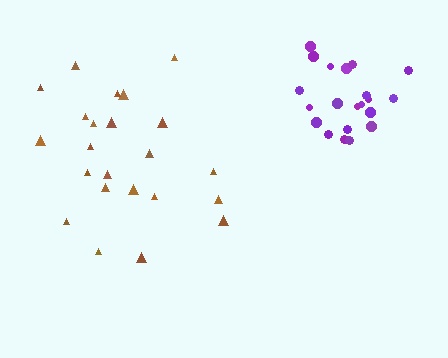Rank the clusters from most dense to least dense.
purple, brown.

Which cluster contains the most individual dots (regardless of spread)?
Brown (23).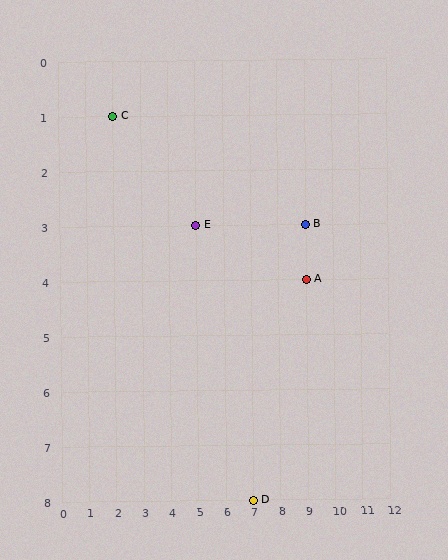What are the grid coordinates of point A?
Point A is at grid coordinates (9, 4).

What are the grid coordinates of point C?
Point C is at grid coordinates (2, 1).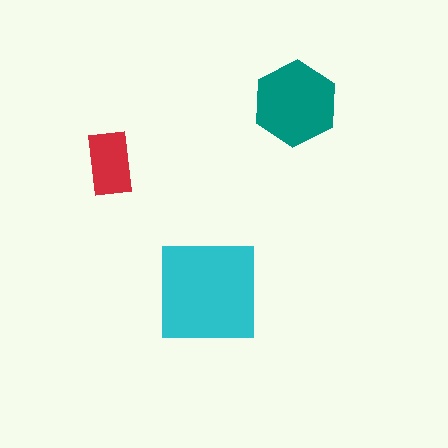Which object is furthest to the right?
The teal hexagon is rightmost.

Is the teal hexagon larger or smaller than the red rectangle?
Larger.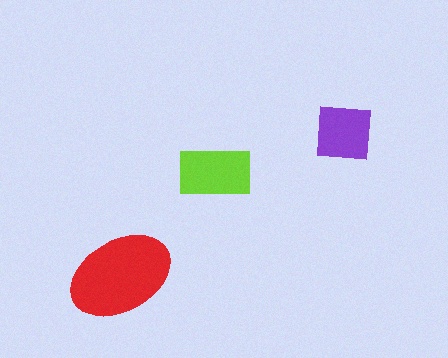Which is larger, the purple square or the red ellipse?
The red ellipse.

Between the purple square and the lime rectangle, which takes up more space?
The lime rectangle.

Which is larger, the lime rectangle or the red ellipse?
The red ellipse.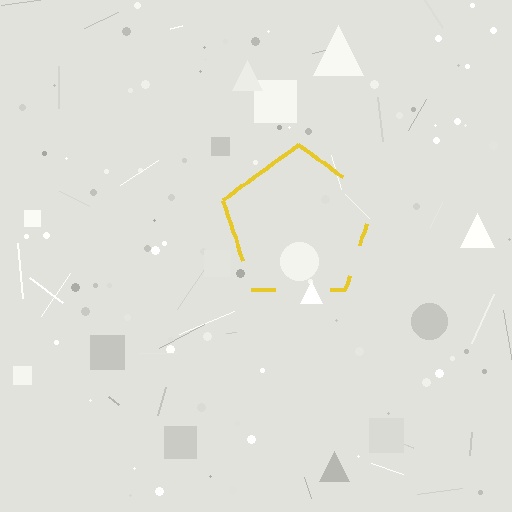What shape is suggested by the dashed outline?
The dashed outline suggests a pentagon.